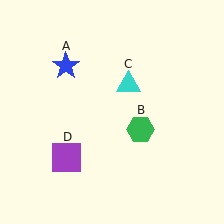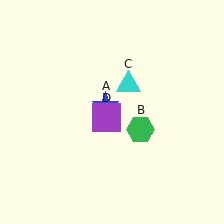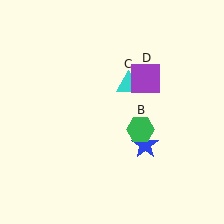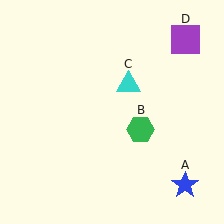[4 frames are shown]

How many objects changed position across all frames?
2 objects changed position: blue star (object A), purple square (object D).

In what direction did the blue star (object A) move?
The blue star (object A) moved down and to the right.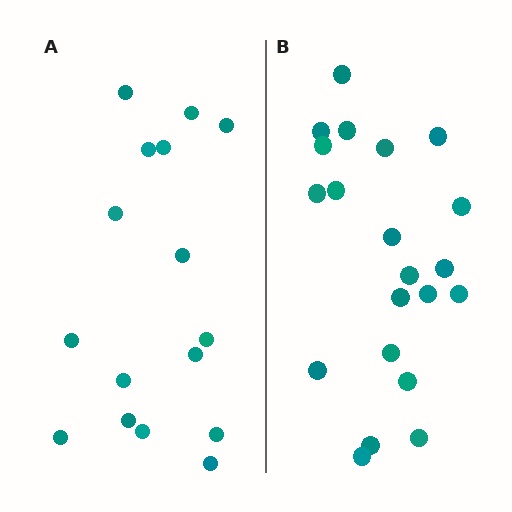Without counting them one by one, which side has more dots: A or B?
Region B (the right region) has more dots.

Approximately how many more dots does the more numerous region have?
Region B has about 5 more dots than region A.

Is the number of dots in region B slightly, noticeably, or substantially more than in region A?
Region B has noticeably more, but not dramatically so. The ratio is roughly 1.3 to 1.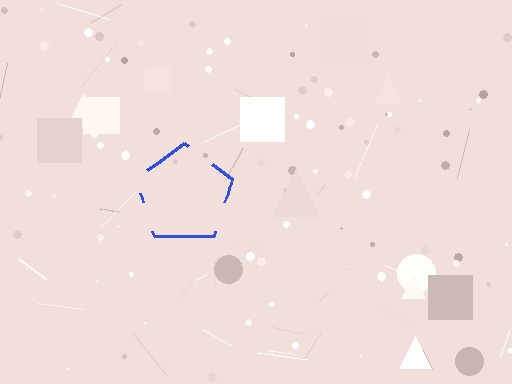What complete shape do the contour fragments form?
The contour fragments form a pentagon.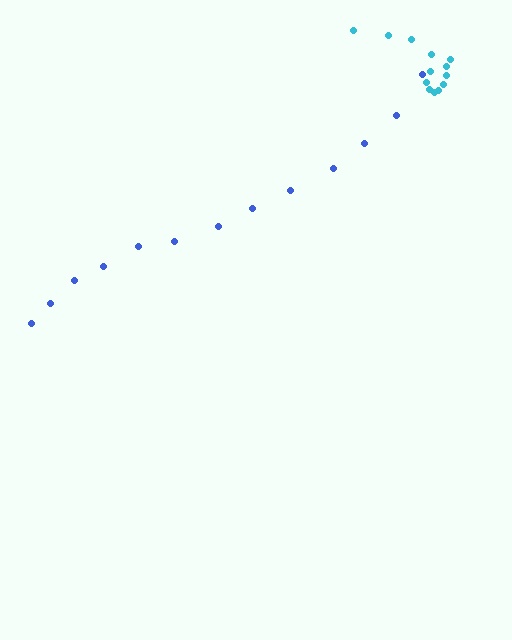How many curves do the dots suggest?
There are 2 distinct paths.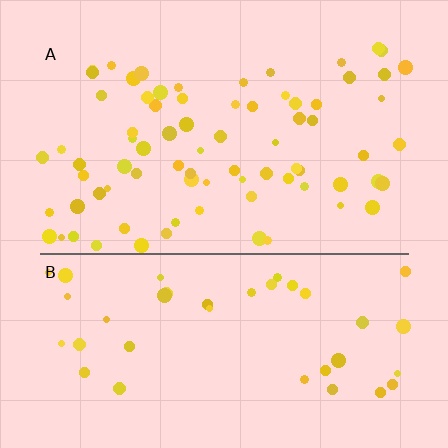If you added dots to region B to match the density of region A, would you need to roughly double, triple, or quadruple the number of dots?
Approximately double.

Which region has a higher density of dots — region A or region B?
A (the top).